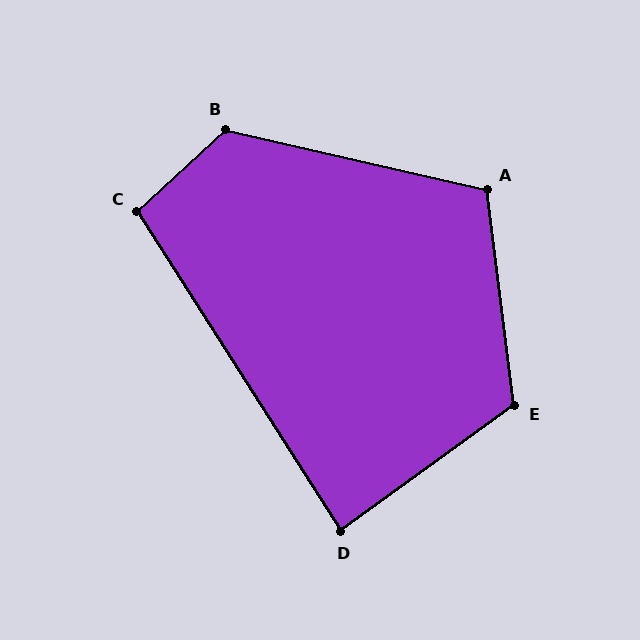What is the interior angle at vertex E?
Approximately 119 degrees (obtuse).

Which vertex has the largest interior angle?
B, at approximately 124 degrees.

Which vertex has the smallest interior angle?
D, at approximately 87 degrees.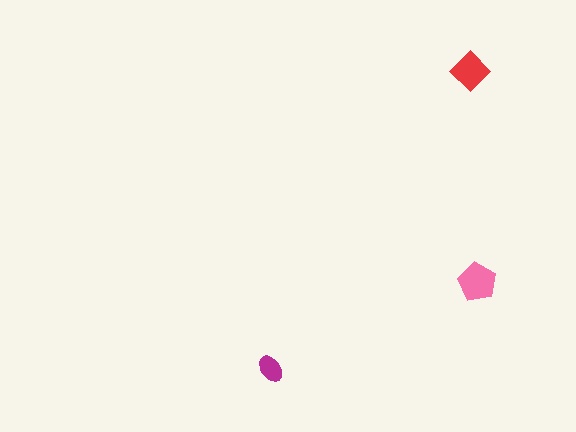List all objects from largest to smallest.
The pink pentagon, the red diamond, the magenta ellipse.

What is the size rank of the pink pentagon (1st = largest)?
1st.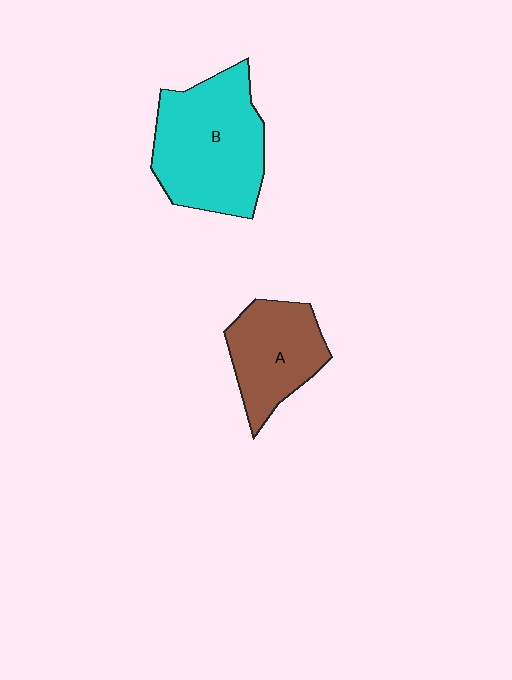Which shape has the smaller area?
Shape A (brown).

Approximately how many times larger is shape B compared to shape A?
Approximately 1.5 times.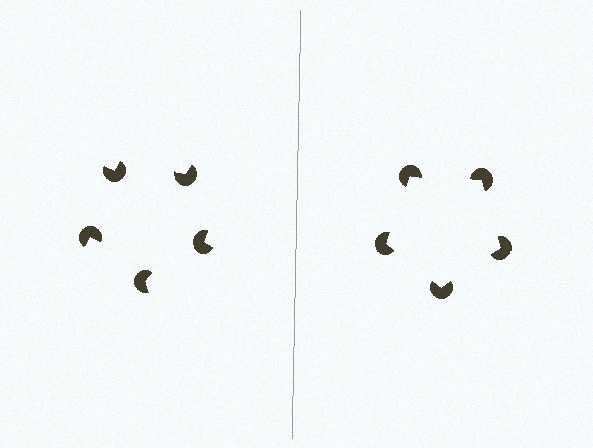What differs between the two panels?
The pac-man discs are positioned identically on both sides; only the wedge orientations differ. On the right they align to a pentagon; on the left they are misaligned.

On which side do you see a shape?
An illusory pentagon appears on the right side. On the left side the wedge cuts are rotated, so no coherent shape forms.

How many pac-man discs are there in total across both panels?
10 — 5 on each side.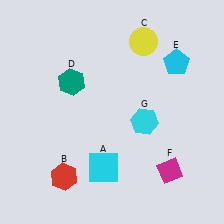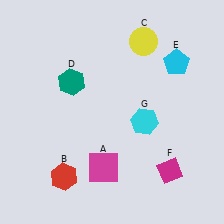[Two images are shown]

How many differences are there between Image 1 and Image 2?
There is 1 difference between the two images.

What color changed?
The square (A) changed from cyan in Image 1 to magenta in Image 2.